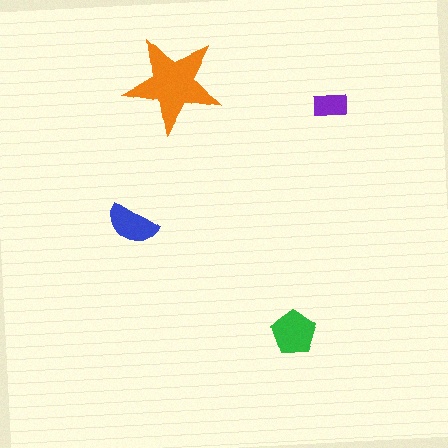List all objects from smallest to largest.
The purple rectangle, the blue semicircle, the green pentagon, the orange star.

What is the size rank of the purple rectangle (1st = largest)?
4th.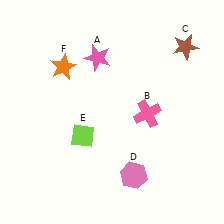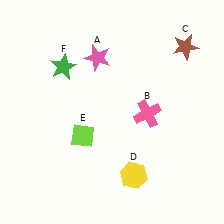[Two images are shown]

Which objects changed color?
D changed from pink to yellow. F changed from orange to green.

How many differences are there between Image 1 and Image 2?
There are 2 differences between the two images.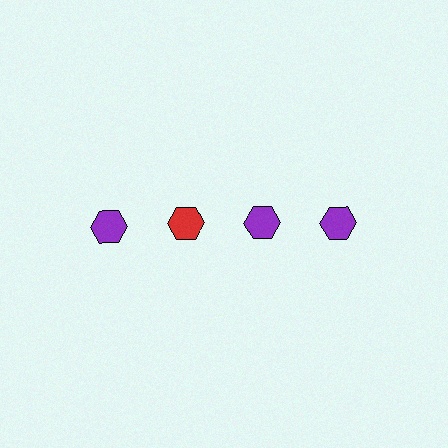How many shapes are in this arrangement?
There are 4 shapes arranged in a grid pattern.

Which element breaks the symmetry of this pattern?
The red hexagon in the top row, second from left column breaks the symmetry. All other shapes are purple hexagons.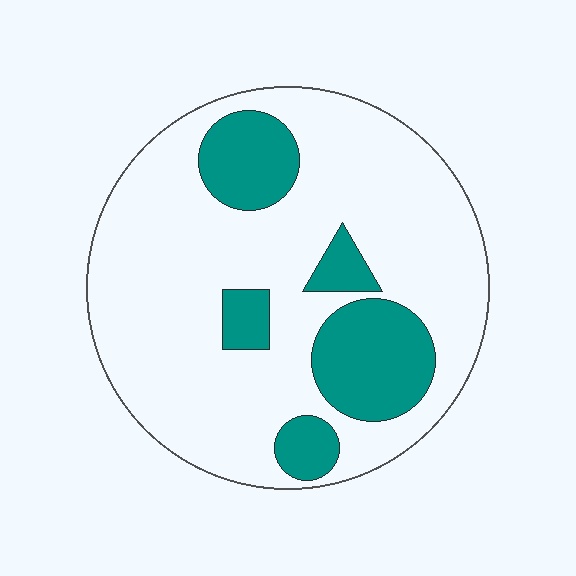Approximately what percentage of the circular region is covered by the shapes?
Approximately 25%.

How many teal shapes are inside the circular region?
5.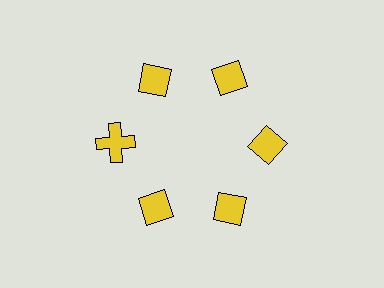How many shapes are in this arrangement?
There are 6 shapes arranged in a ring pattern.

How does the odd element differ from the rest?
It has a different shape: cross instead of diamond.